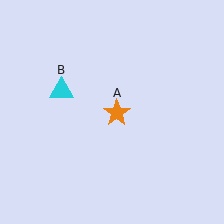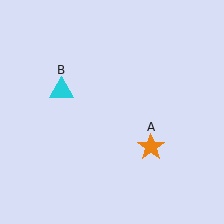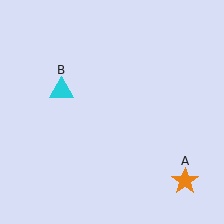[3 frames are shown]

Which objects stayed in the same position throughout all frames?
Cyan triangle (object B) remained stationary.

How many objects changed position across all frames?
1 object changed position: orange star (object A).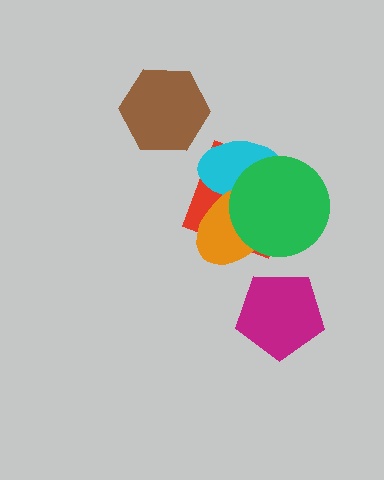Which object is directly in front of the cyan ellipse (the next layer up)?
The orange ellipse is directly in front of the cyan ellipse.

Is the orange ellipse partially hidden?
Yes, it is partially covered by another shape.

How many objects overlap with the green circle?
3 objects overlap with the green circle.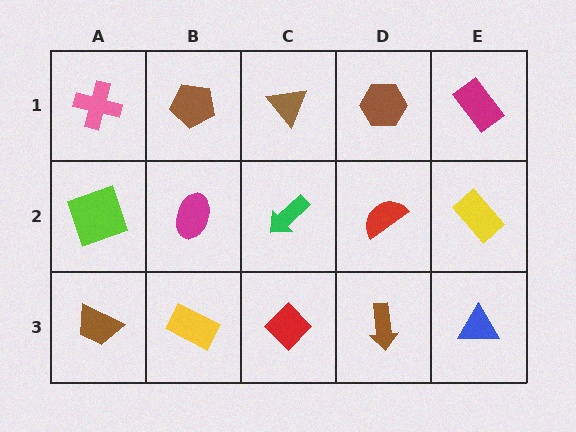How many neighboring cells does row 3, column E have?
2.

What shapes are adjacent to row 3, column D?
A red semicircle (row 2, column D), a red diamond (row 3, column C), a blue triangle (row 3, column E).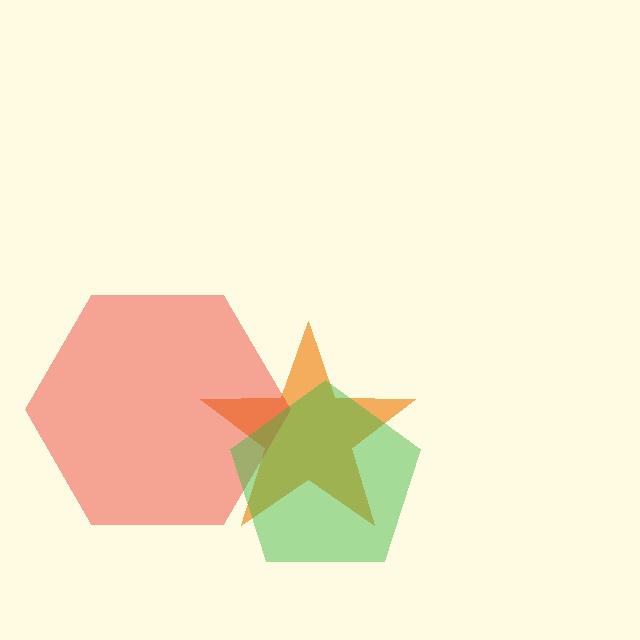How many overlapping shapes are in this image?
There are 3 overlapping shapes in the image.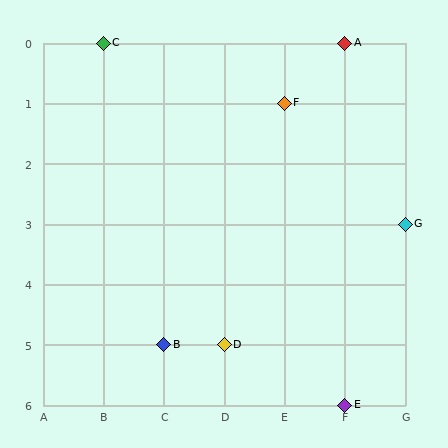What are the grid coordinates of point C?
Point C is at grid coordinates (B, 0).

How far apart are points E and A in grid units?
Points E and A are 6 rows apart.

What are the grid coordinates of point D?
Point D is at grid coordinates (D, 5).